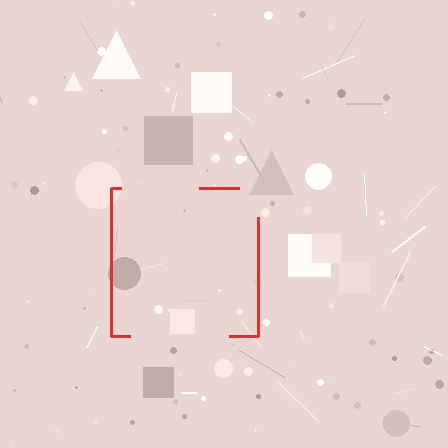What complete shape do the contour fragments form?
The contour fragments form a square.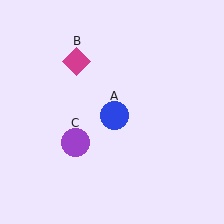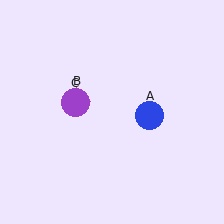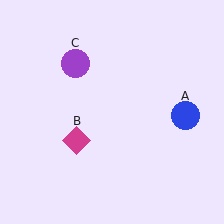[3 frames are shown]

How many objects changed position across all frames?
3 objects changed position: blue circle (object A), magenta diamond (object B), purple circle (object C).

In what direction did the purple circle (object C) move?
The purple circle (object C) moved up.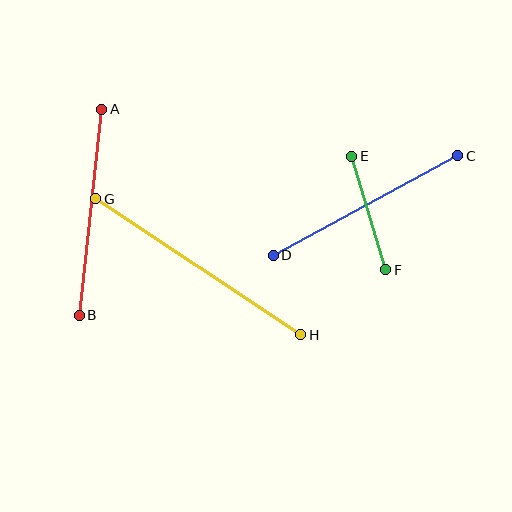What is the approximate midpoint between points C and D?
The midpoint is at approximately (366, 206) pixels.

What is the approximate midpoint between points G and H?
The midpoint is at approximately (198, 267) pixels.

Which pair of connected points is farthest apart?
Points G and H are farthest apart.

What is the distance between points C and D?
The distance is approximately 210 pixels.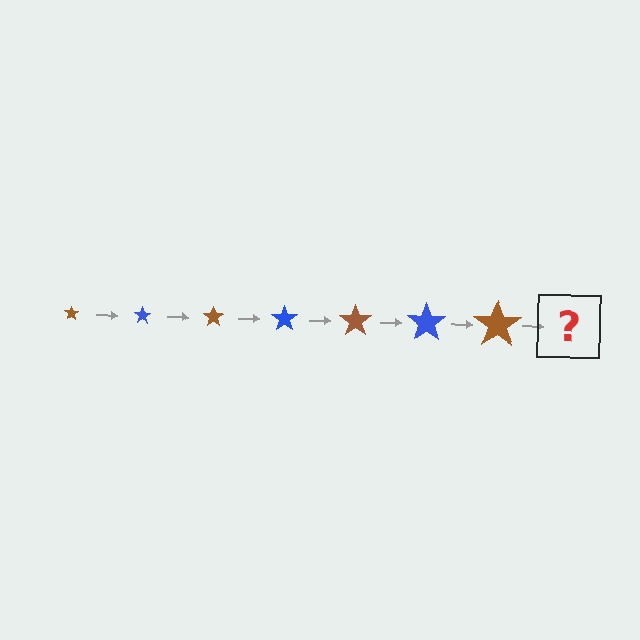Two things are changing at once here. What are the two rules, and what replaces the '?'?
The two rules are that the star grows larger each step and the color cycles through brown and blue. The '?' should be a blue star, larger than the previous one.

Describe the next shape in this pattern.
It should be a blue star, larger than the previous one.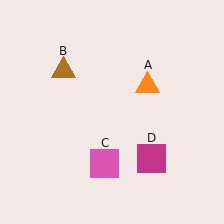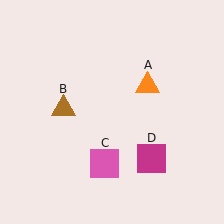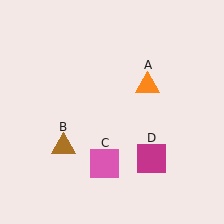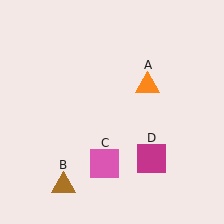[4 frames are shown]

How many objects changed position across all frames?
1 object changed position: brown triangle (object B).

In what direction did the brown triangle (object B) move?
The brown triangle (object B) moved down.